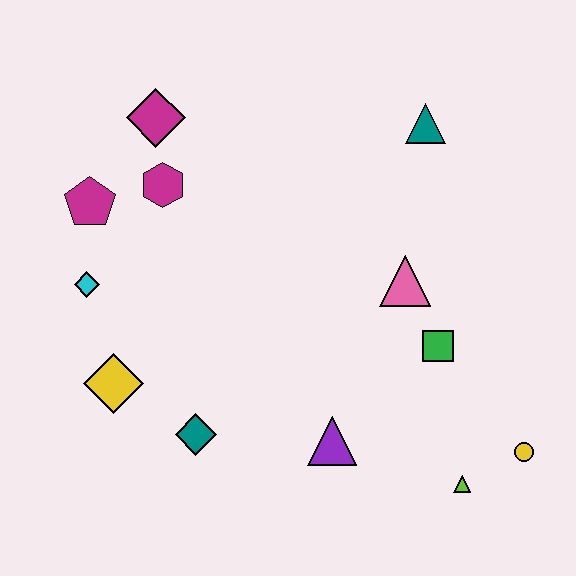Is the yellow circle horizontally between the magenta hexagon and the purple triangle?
No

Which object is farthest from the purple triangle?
The magenta diamond is farthest from the purple triangle.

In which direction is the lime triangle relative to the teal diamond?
The lime triangle is to the right of the teal diamond.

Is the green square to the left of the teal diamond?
No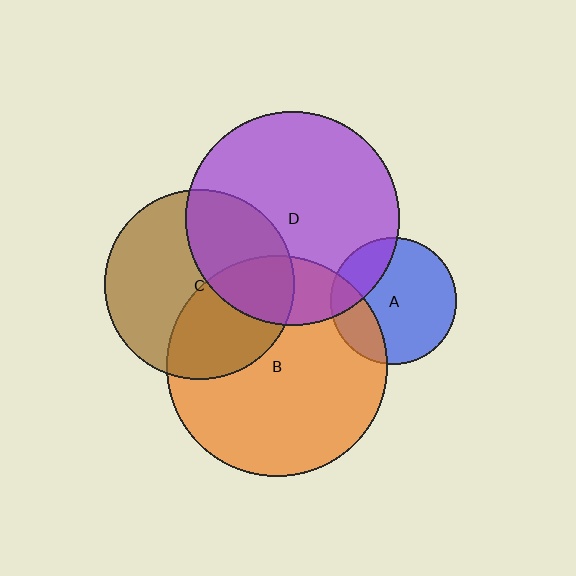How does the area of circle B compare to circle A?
Approximately 3.1 times.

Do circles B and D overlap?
Yes.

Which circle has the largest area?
Circle B (orange).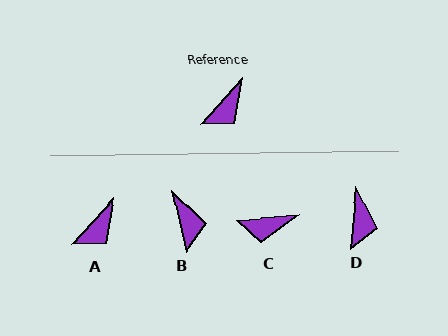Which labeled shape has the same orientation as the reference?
A.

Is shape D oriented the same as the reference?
No, it is off by about 37 degrees.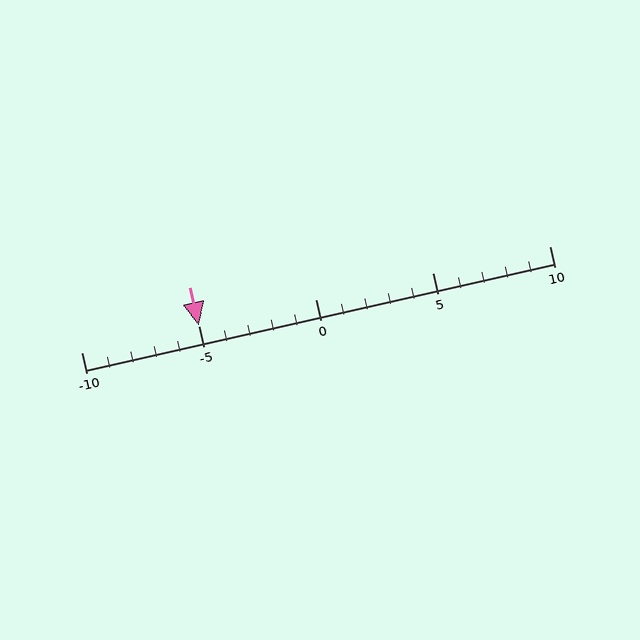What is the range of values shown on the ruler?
The ruler shows values from -10 to 10.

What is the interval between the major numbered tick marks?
The major tick marks are spaced 5 units apart.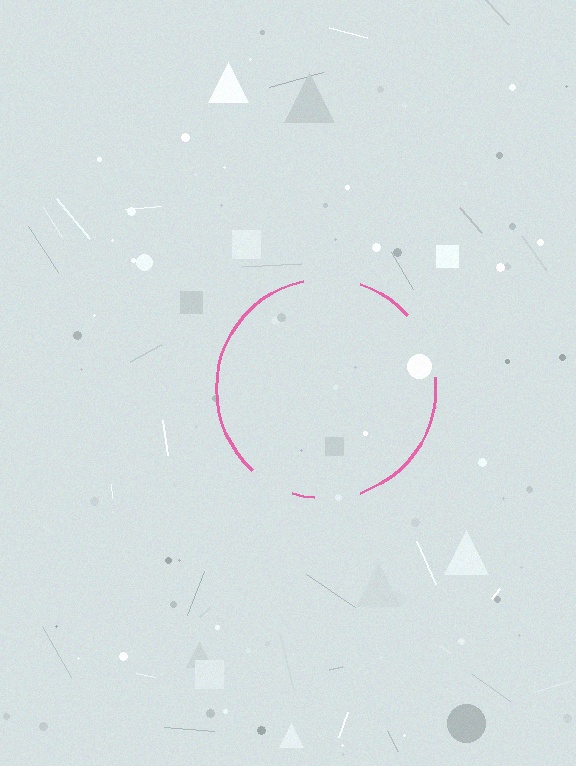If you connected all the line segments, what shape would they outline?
They would outline a circle.